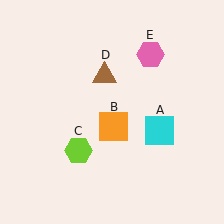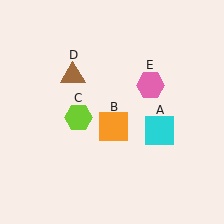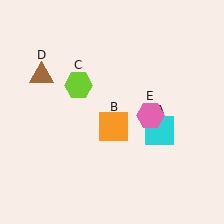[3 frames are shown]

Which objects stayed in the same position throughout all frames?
Cyan square (object A) and orange square (object B) remained stationary.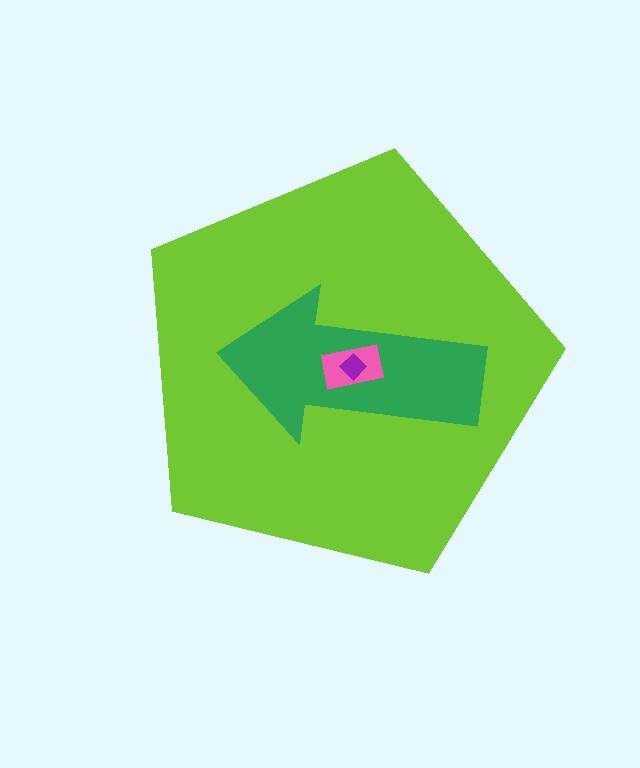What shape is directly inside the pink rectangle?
The purple diamond.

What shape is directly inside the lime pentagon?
The green arrow.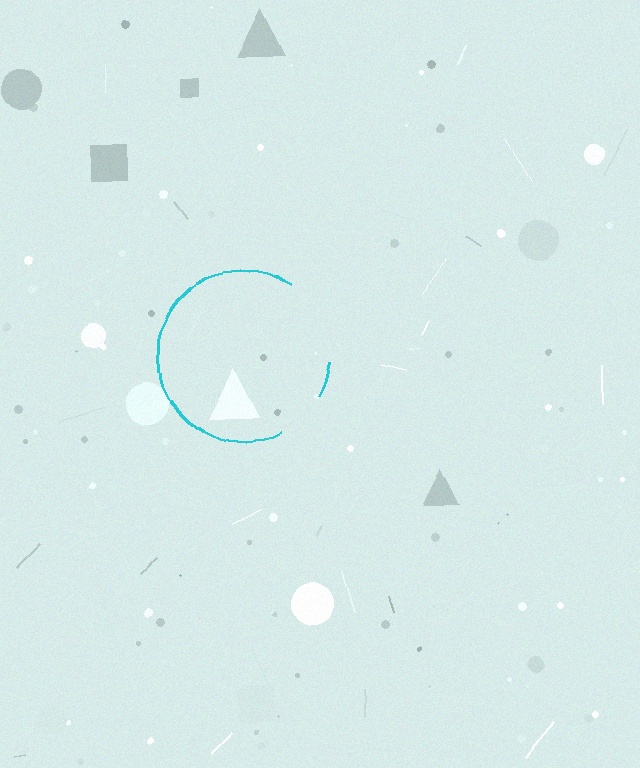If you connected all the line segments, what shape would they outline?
They would outline a circle.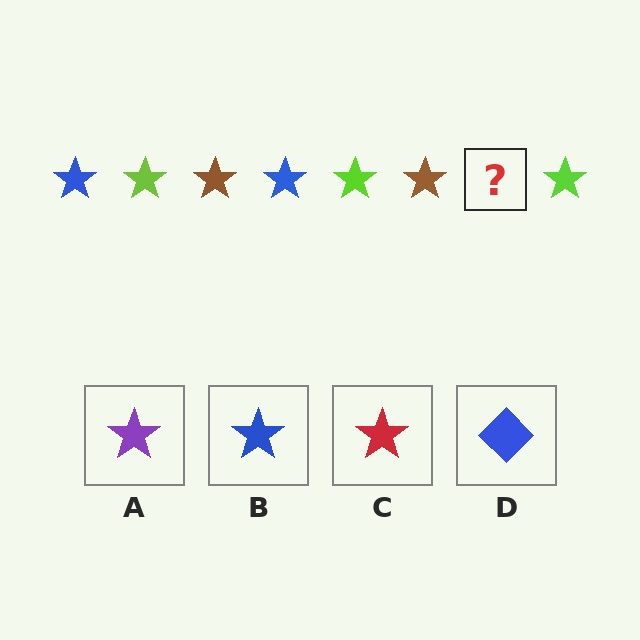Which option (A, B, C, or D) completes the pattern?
B.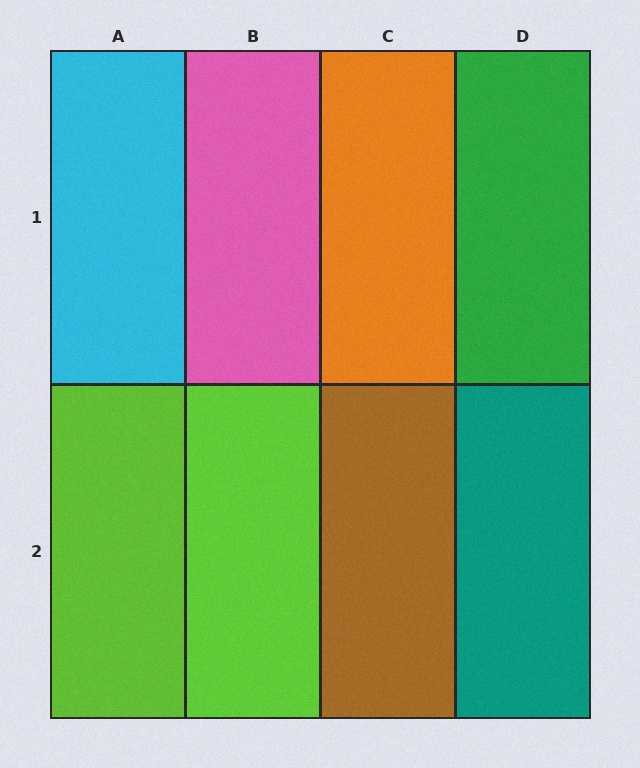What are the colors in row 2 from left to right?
Lime, lime, brown, teal.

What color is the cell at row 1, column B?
Pink.